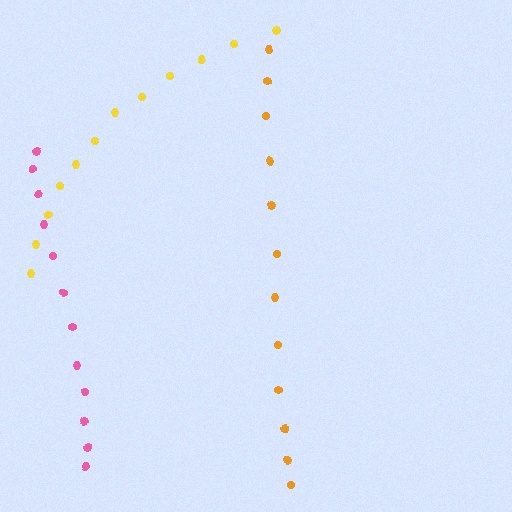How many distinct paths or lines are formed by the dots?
There are 3 distinct paths.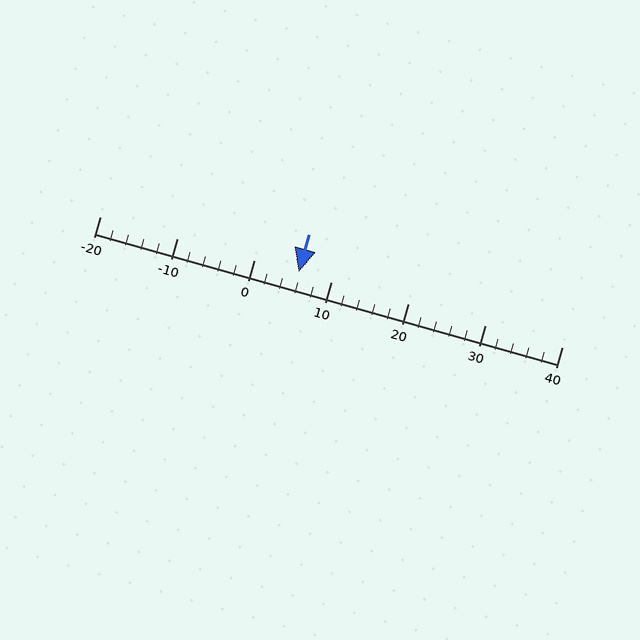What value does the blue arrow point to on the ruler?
The blue arrow points to approximately 6.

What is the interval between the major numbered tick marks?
The major tick marks are spaced 10 units apart.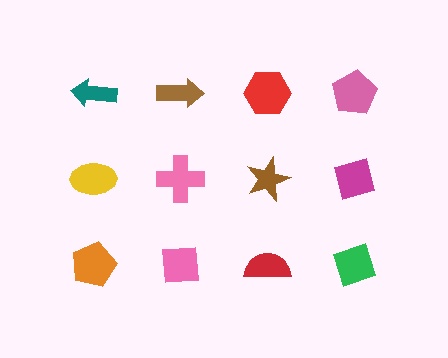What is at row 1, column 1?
A teal arrow.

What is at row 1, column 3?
A red hexagon.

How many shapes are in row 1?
4 shapes.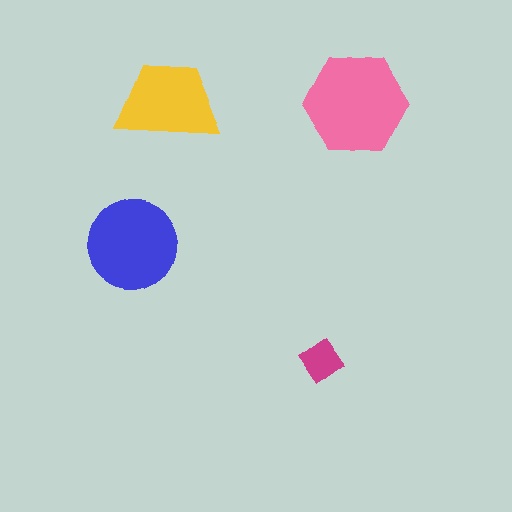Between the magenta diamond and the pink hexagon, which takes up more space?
The pink hexagon.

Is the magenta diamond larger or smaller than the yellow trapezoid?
Smaller.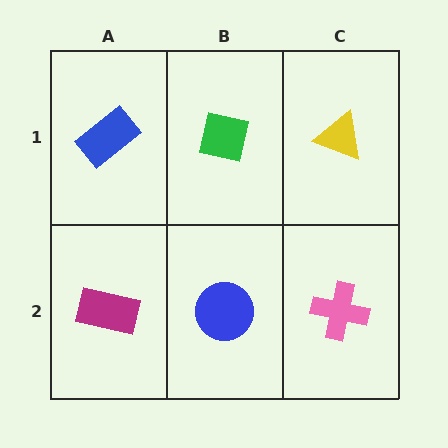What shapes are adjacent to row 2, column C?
A yellow triangle (row 1, column C), a blue circle (row 2, column B).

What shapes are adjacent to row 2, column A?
A blue rectangle (row 1, column A), a blue circle (row 2, column B).